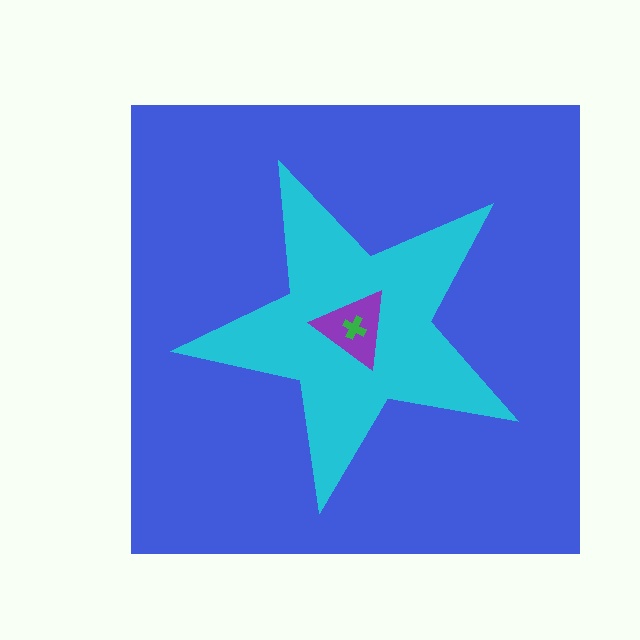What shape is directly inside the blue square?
The cyan star.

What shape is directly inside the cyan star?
The purple triangle.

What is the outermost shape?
The blue square.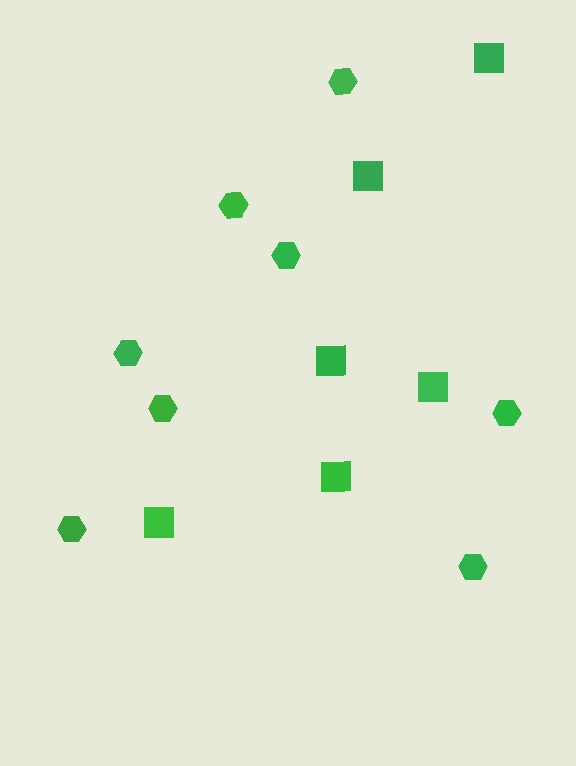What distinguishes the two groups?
There are 2 groups: one group of squares (6) and one group of hexagons (8).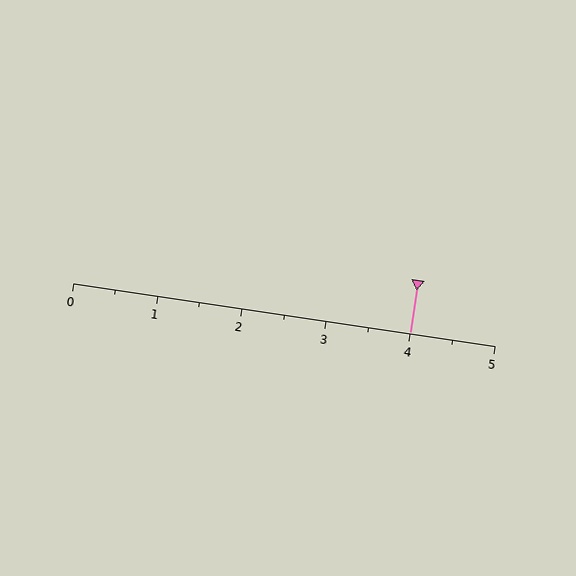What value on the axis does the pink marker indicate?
The marker indicates approximately 4.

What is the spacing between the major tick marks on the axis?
The major ticks are spaced 1 apart.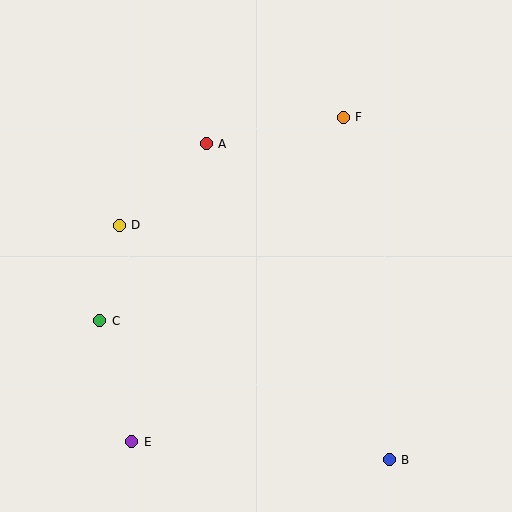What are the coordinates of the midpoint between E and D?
The midpoint between E and D is at (126, 334).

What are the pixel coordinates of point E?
Point E is at (132, 442).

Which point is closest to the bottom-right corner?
Point B is closest to the bottom-right corner.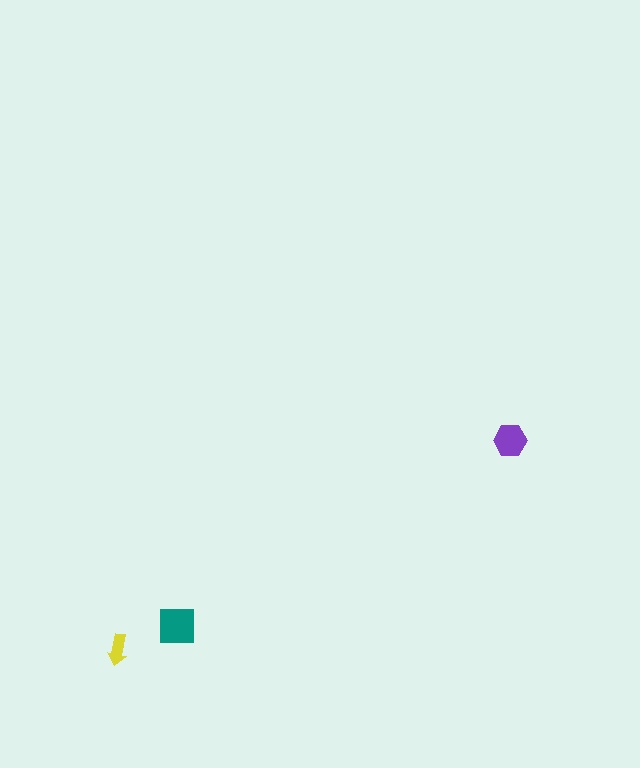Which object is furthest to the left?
The yellow arrow is leftmost.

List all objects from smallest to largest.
The yellow arrow, the purple hexagon, the teal square.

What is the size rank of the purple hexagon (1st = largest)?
2nd.